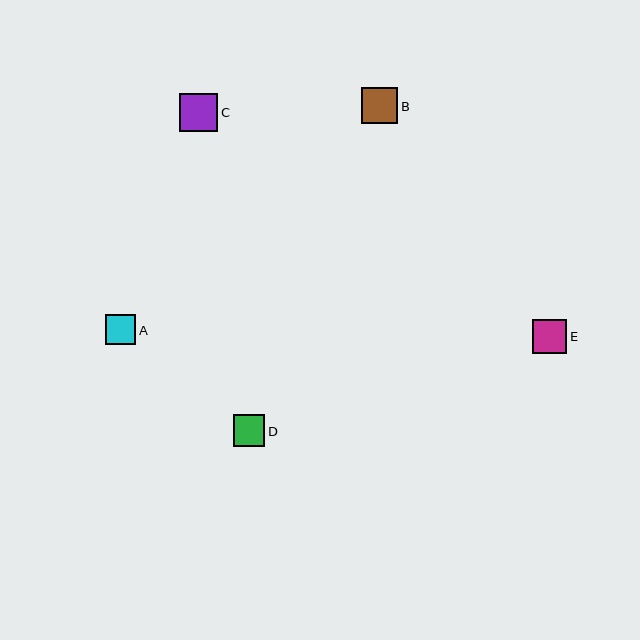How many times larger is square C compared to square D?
Square C is approximately 1.2 times the size of square D.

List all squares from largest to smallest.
From largest to smallest: C, B, E, D, A.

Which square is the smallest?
Square A is the smallest with a size of approximately 30 pixels.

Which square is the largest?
Square C is the largest with a size of approximately 38 pixels.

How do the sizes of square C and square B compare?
Square C and square B are approximately the same size.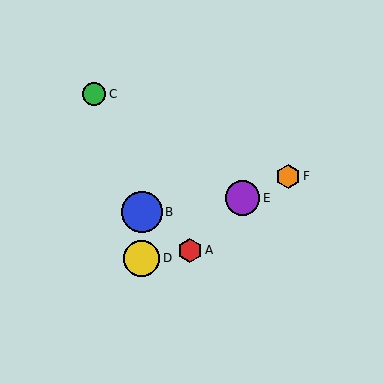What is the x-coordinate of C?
Object C is at x≈94.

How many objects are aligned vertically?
2 objects (B, D) are aligned vertically.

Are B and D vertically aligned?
Yes, both are at x≈142.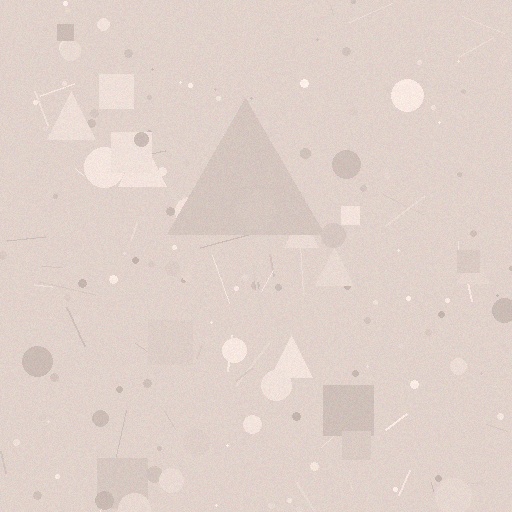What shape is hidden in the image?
A triangle is hidden in the image.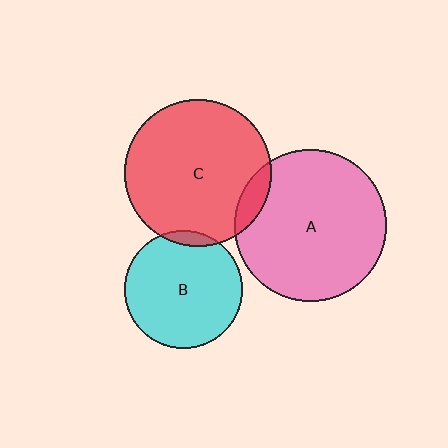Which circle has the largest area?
Circle A (pink).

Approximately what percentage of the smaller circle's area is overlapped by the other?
Approximately 5%.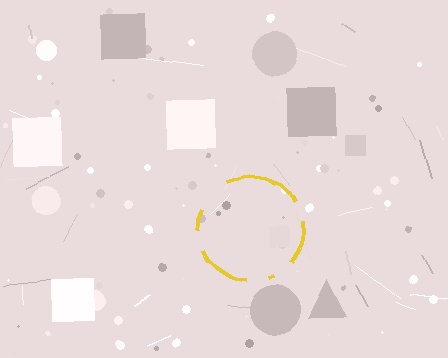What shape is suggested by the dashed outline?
The dashed outline suggests a circle.